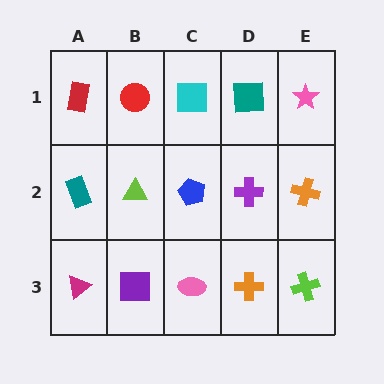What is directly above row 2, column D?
A teal square.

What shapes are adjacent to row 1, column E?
An orange cross (row 2, column E), a teal square (row 1, column D).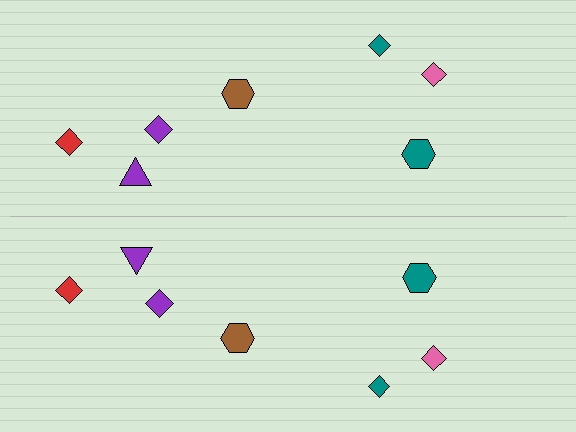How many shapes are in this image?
There are 14 shapes in this image.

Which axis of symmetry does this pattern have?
The pattern has a horizontal axis of symmetry running through the center of the image.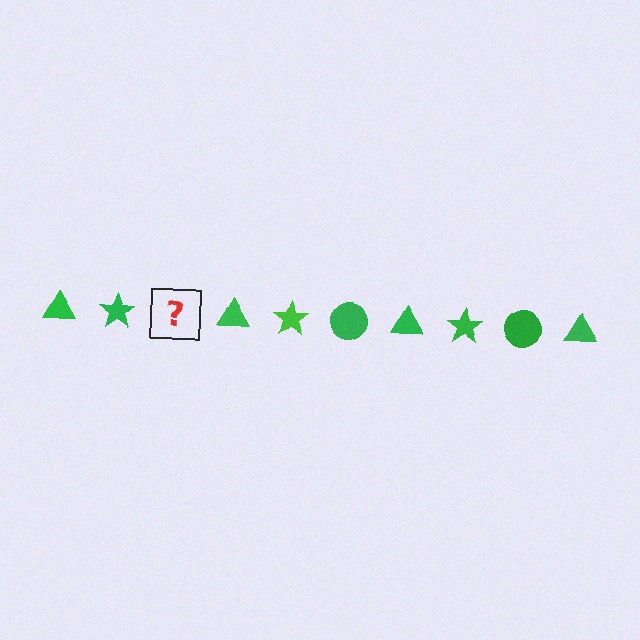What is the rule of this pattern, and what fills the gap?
The rule is that the pattern cycles through triangle, star, circle shapes in green. The gap should be filled with a green circle.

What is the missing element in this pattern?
The missing element is a green circle.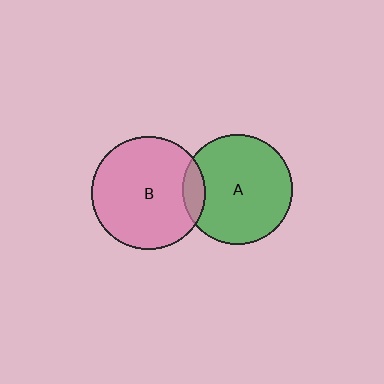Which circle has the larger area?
Circle B (pink).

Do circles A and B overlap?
Yes.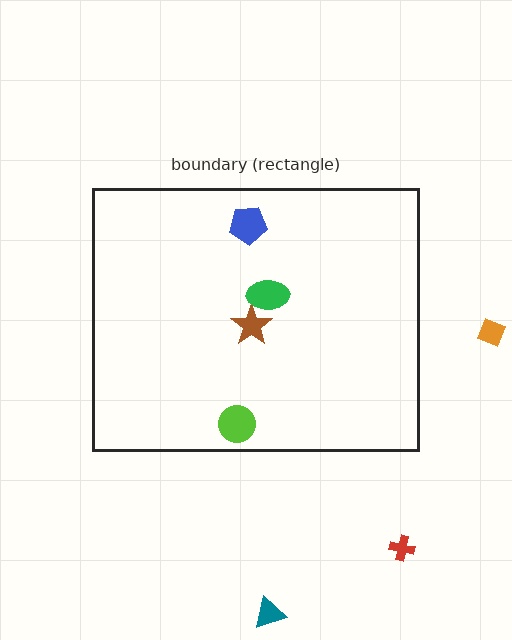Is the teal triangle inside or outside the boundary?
Outside.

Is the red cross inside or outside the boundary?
Outside.